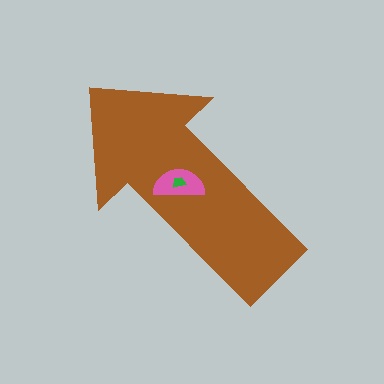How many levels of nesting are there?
3.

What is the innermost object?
The green trapezoid.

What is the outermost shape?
The brown arrow.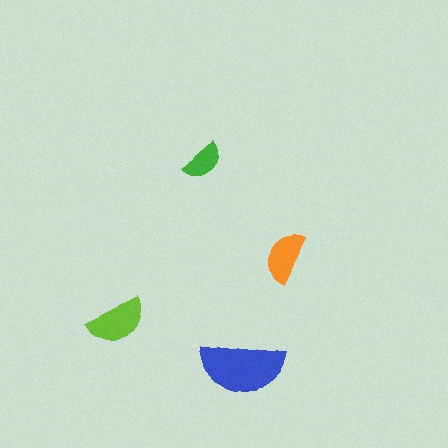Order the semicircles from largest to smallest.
the blue one, the lime one, the orange one, the green one.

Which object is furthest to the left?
The lime semicircle is leftmost.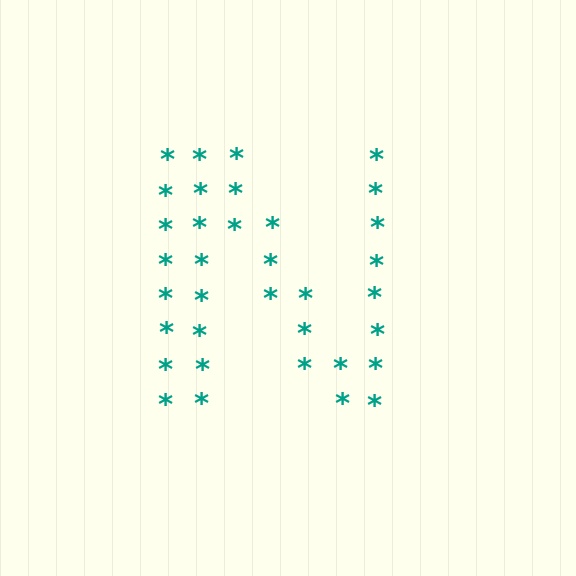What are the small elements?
The small elements are asterisks.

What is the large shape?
The large shape is the letter N.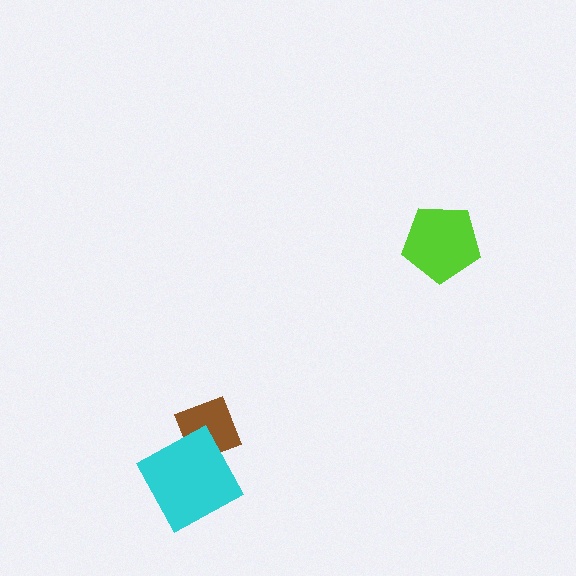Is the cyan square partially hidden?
No, no other shape covers it.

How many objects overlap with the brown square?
1 object overlaps with the brown square.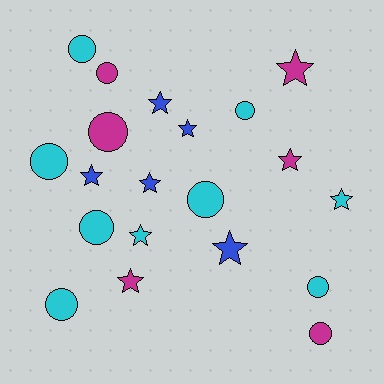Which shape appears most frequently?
Circle, with 10 objects.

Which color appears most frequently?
Cyan, with 9 objects.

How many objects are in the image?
There are 20 objects.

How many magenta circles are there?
There are 3 magenta circles.